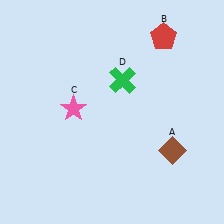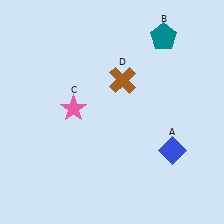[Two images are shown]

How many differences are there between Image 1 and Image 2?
There are 3 differences between the two images.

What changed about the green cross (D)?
In Image 1, D is green. In Image 2, it changed to brown.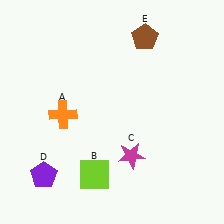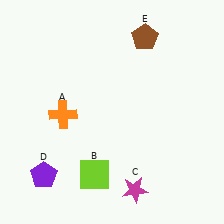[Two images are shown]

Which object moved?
The magenta star (C) moved down.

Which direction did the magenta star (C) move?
The magenta star (C) moved down.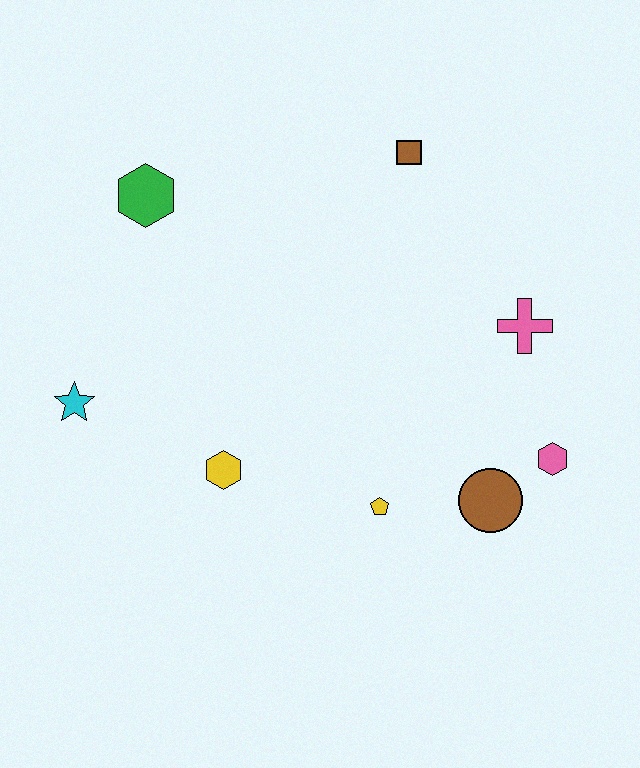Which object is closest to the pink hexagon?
The brown circle is closest to the pink hexagon.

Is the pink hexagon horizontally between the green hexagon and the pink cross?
No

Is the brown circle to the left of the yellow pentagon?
No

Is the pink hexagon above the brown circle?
Yes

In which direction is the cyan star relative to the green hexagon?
The cyan star is below the green hexagon.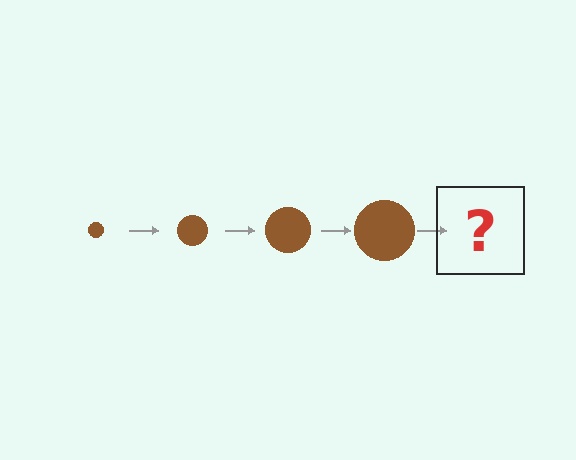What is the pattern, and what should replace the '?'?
The pattern is that the circle gets progressively larger each step. The '?' should be a brown circle, larger than the previous one.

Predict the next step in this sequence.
The next step is a brown circle, larger than the previous one.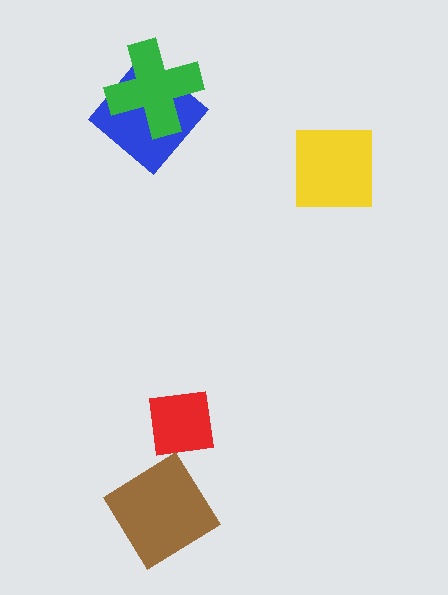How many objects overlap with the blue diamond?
1 object overlaps with the blue diamond.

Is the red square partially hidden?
No, no other shape covers it.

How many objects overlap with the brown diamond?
0 objects overlap with the brown diamond.